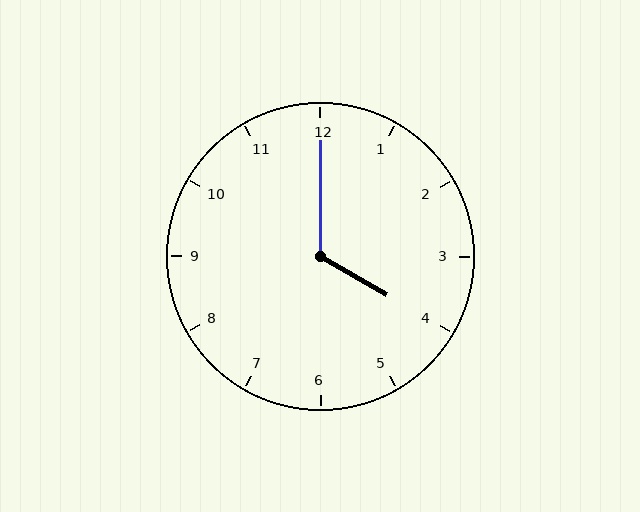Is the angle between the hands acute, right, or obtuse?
It is obtuse.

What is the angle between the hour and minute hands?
Approximately 120 degrees.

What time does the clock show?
4:00.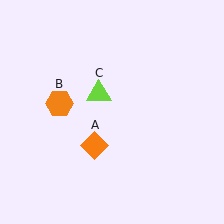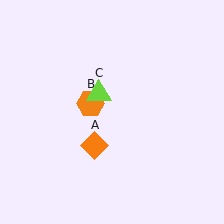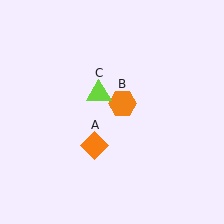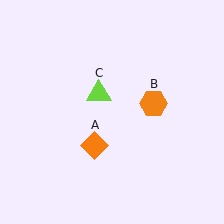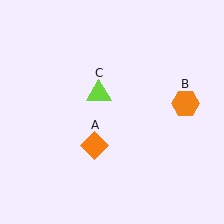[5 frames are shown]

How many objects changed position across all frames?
1 object changed position: orange hexagon (object B).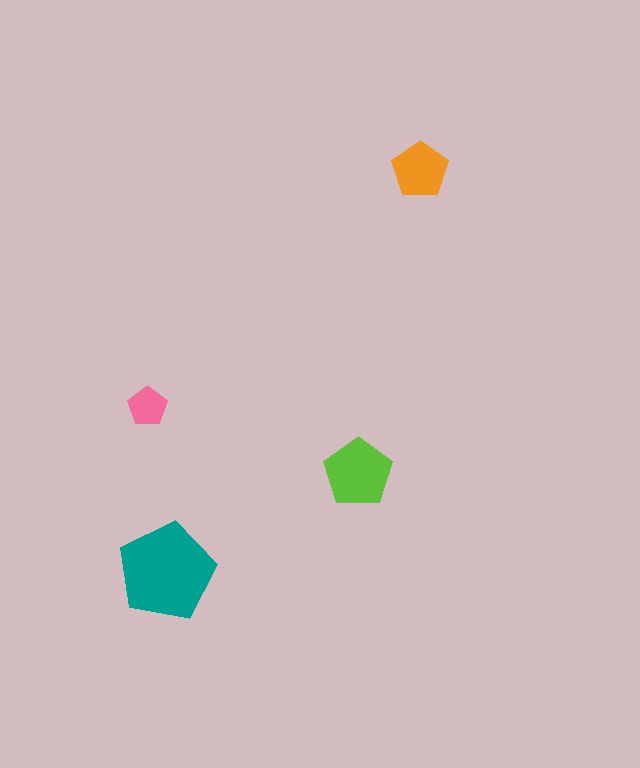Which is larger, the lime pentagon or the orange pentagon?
The lime one.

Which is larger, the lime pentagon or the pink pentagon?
The lime one.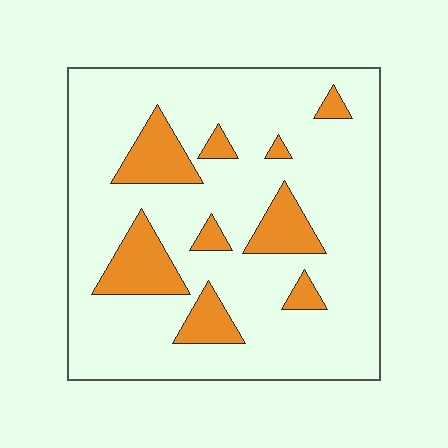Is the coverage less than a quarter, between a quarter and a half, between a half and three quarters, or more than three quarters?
Less than a quarter.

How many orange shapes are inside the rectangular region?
9.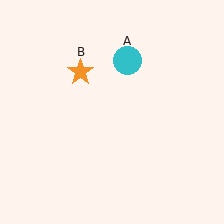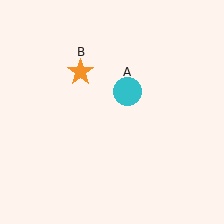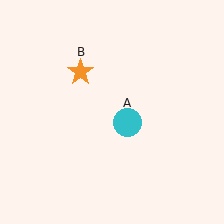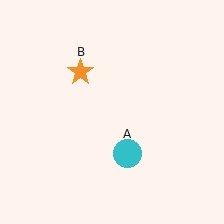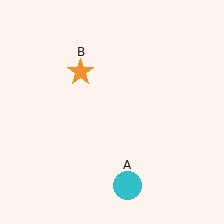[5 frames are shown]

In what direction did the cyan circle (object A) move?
The cyan circle (object A) moved down.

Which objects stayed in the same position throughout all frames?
Orange star (object B) remained stationary.